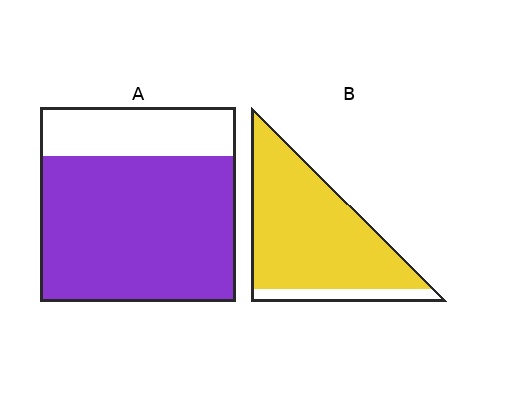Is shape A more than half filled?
Yes.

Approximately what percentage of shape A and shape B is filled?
A is approximately 75% and B is approximately 85%.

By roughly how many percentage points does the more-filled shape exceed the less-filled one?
By roughly 10 percentage points (B over A).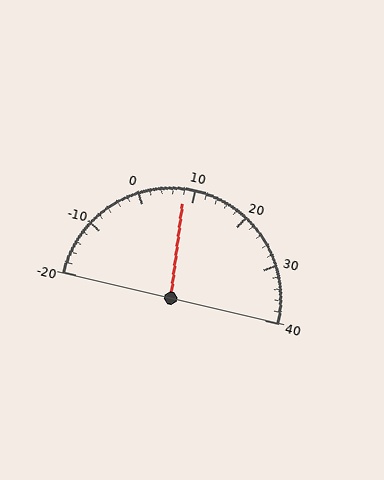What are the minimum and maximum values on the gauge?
The gauge ranges from -20 to 40.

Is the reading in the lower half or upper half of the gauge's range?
The reading is in the lower half of the range (-20 to 40).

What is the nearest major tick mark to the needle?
The nearest major tick mark is 10.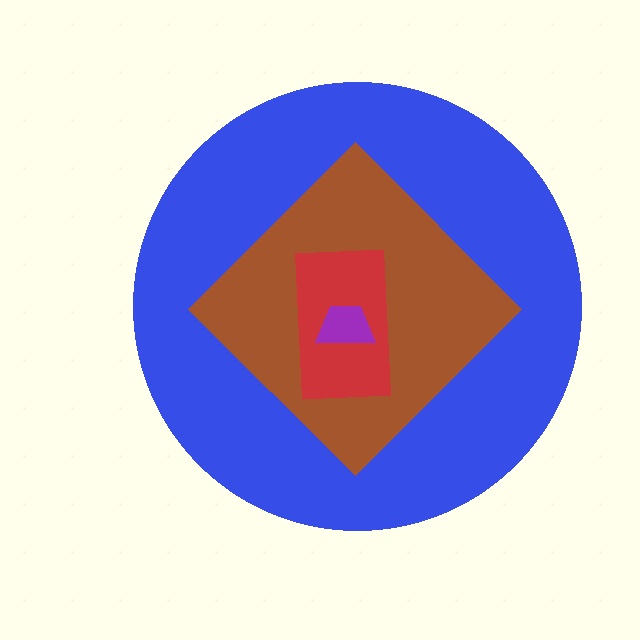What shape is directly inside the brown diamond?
The red rectangle.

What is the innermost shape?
The purple trapezoid.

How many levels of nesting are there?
4.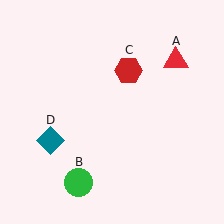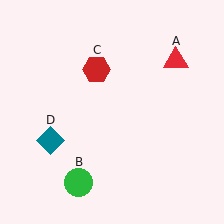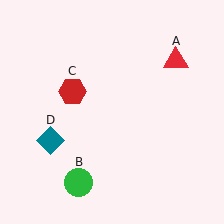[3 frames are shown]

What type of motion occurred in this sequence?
The red hexagon (object C) rotated counterclockwise around the center of the scene.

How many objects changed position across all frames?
1 object changed position: red hexagon (object C).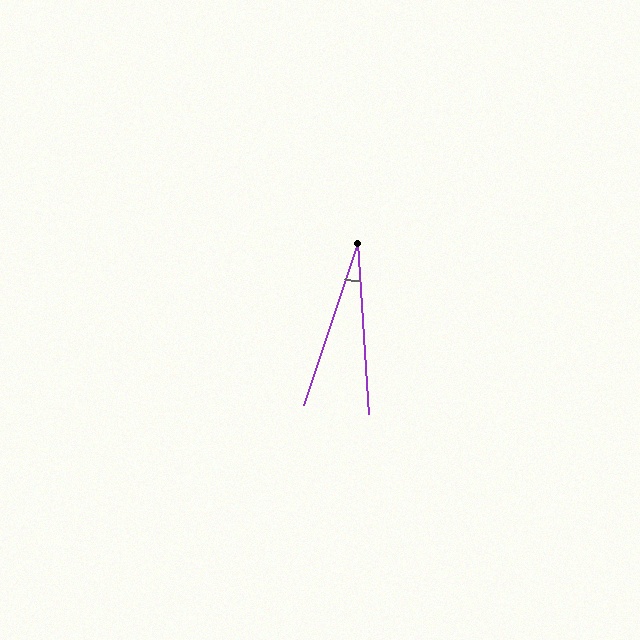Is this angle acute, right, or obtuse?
It is acute.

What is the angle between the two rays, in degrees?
Approximately 22 degrees.